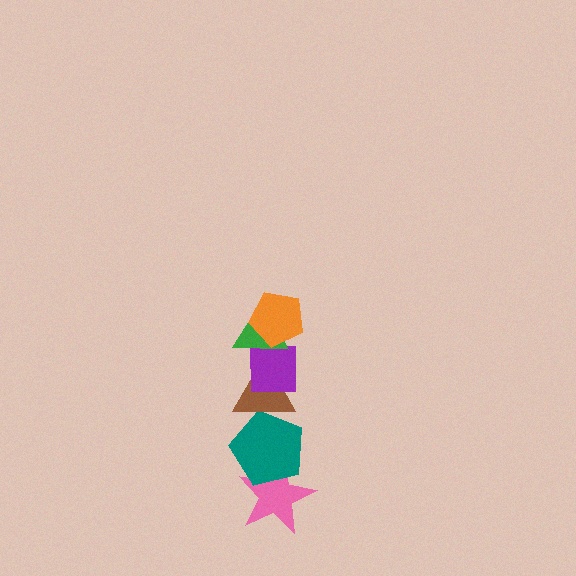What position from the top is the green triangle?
The green triangle is 2nd from the top.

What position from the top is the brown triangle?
The brown triangle is 4th from the top.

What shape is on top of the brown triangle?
The purple square is on top of the brown triangle.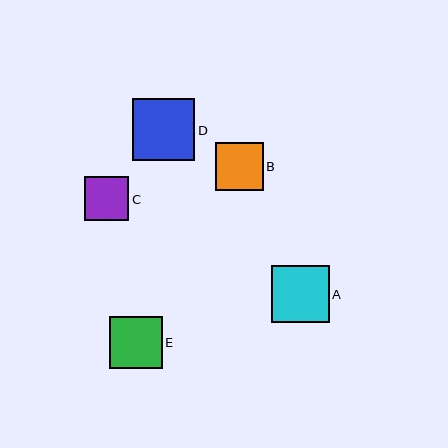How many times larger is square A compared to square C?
Square A is approximately 1.3 times the size of square C.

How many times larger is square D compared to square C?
Square D is approximately 1.4 times the size of square C.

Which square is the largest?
Square D is the largest with a size of approximately 62 pixels.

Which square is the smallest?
Square C is the smallest with a size of approximately 44 pixels.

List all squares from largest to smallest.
From largest to smallest: D, A, E, B, C.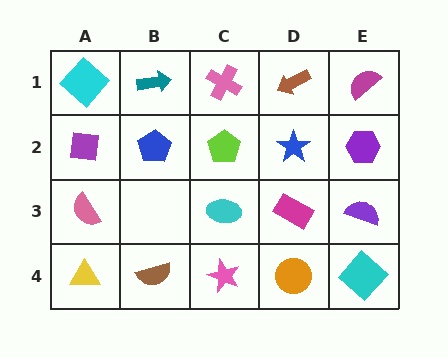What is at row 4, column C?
A pink star.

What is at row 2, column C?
A lime pentagon.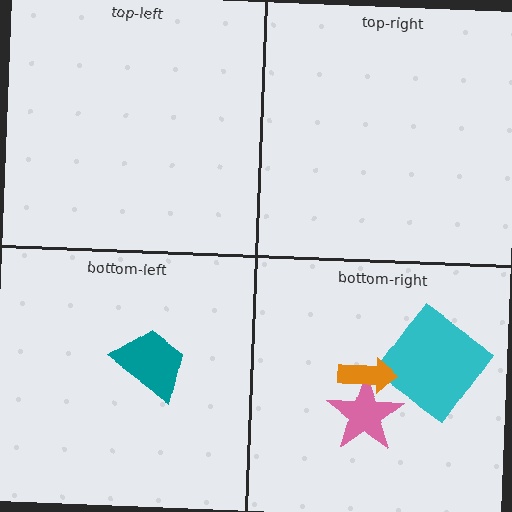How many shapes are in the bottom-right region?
3.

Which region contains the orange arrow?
The bottom-right region.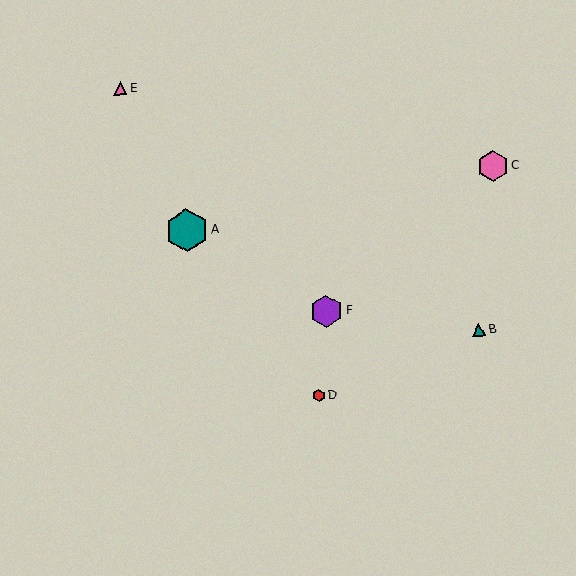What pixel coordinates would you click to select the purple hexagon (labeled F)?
Click at (326, 311) to select the purple hexagon F.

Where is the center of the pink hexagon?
The center of the pink hexagon is at (493, 166).